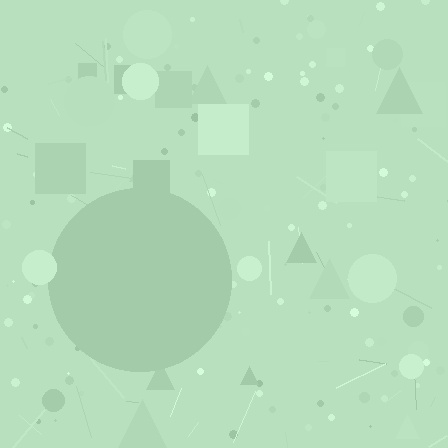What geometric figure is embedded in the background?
A circle is embedded in the background.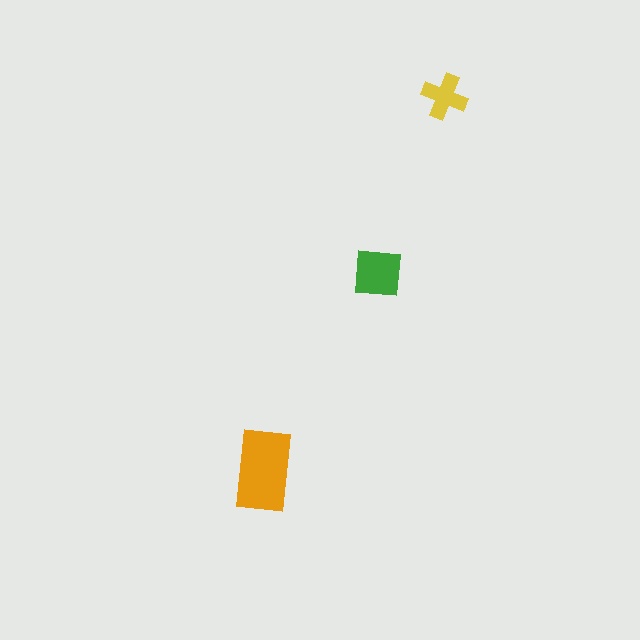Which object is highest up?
The yellow cross is topmost.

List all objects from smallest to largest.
The yellow cross, the green square, the orange rectangle.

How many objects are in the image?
There are 3 objects in the image.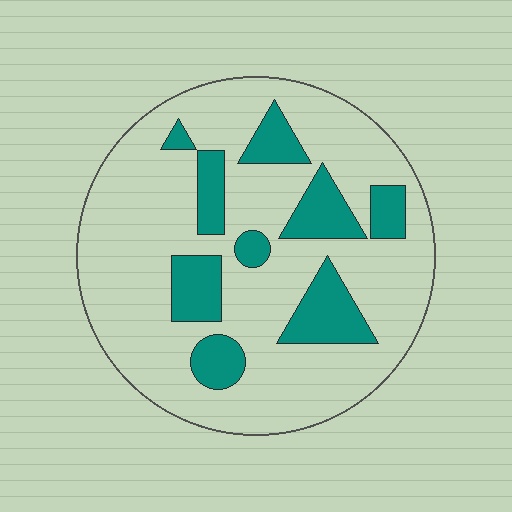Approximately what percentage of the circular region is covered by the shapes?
Approximately 20%.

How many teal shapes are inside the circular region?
9.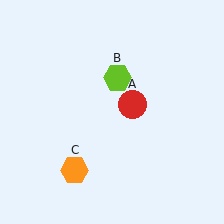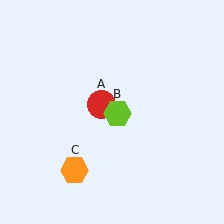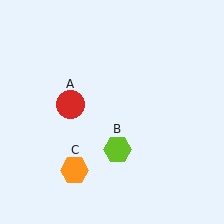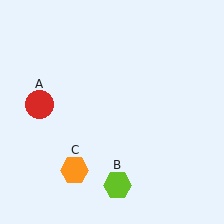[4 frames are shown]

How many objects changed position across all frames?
2 objects changed position: red circle (object A), lime hexagon (object B).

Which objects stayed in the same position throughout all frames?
Orange hexagon (object C) remained stationary.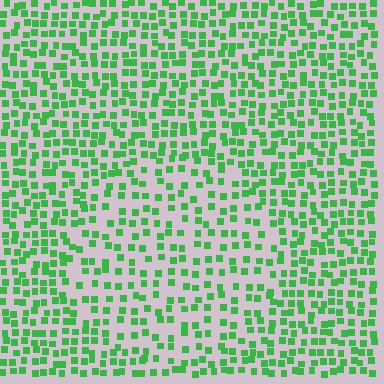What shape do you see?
I see a circle.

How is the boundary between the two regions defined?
The boundary is defined by a change in element density (approximately 1.6x ratio). All elements are the same color, size, and shape.